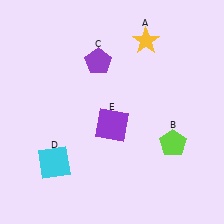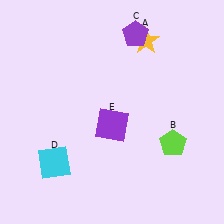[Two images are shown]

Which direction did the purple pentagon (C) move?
The purple pentagon (C) moved right.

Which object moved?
The purple pentagon (C) moved right.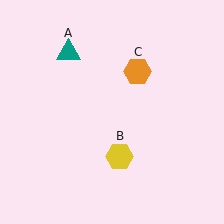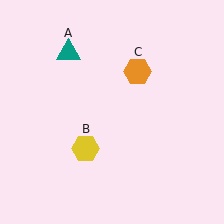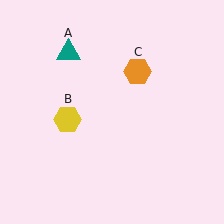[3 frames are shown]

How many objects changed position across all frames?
1 object changed position: yellow hexagon (object B).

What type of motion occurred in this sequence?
The yellow hexagon (object B) rotated clockwise around the center of the scene.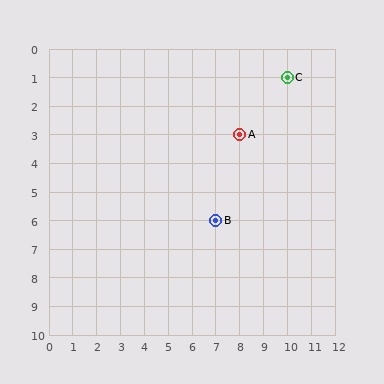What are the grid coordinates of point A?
Point A is at grid coordinates (8, 3).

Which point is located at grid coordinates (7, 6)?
Point B is at (7, 6).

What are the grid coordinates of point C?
Point C is at grid coordinates (10, 1).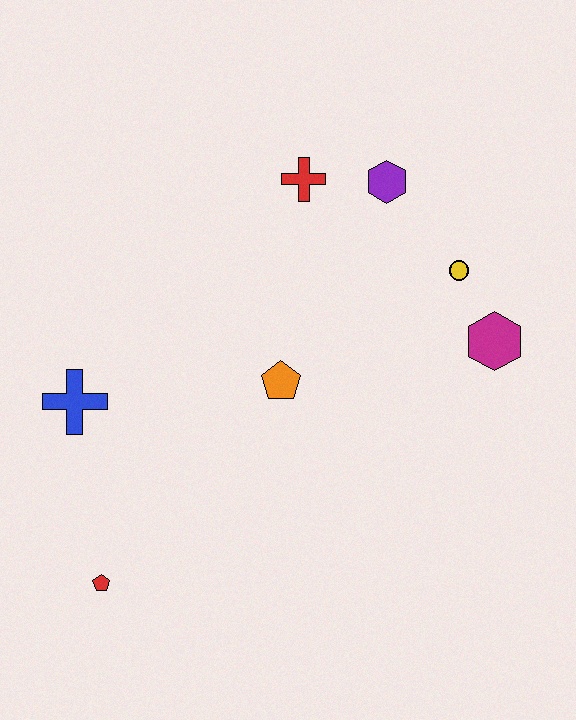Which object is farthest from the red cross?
The red pentagon is farthest from the red cross.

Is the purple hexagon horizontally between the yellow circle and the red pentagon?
Yes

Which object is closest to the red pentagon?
The blue cross is closest to the red pentagon.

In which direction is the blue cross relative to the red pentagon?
The blue cross is above the red pentagon.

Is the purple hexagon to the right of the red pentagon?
Yes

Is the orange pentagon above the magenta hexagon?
No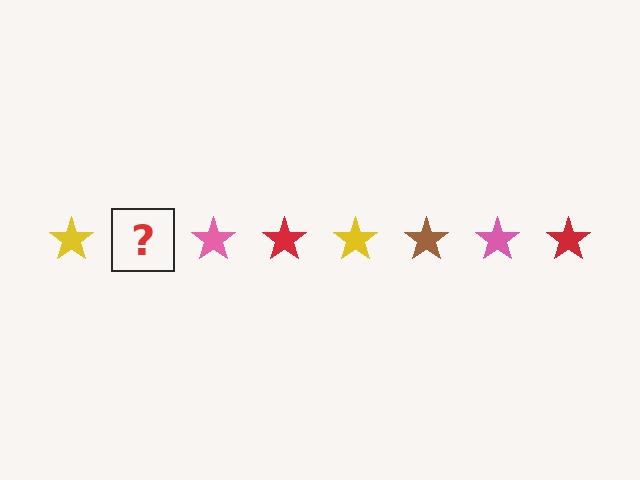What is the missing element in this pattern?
The missing element is a brown star.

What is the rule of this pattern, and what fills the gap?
The rule is that the pattern cycles through yellow, brown, pink, red stars. The gap should be filled with a brown star.